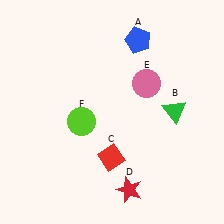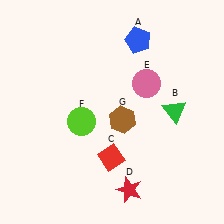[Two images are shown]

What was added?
A brown hexagon (G) was added in Image 2.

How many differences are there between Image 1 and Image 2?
There is 1 difference between the two images.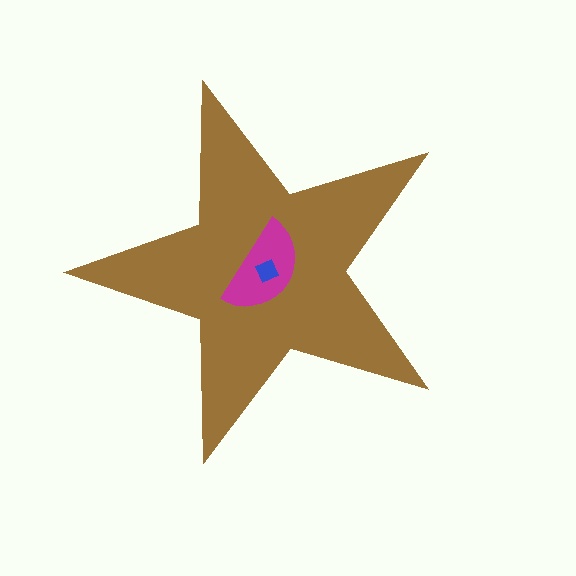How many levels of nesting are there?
3.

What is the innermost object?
The blue diamond.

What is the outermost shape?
The brown star.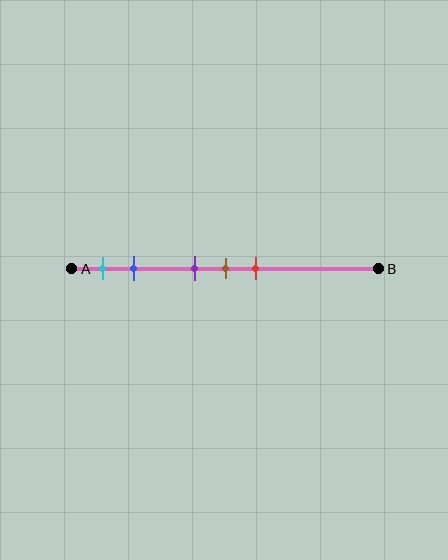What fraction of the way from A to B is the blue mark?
The blue mark is approximately 20% (0.2) of the way from A to B.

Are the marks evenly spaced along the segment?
No, the marks are not evenly spaced.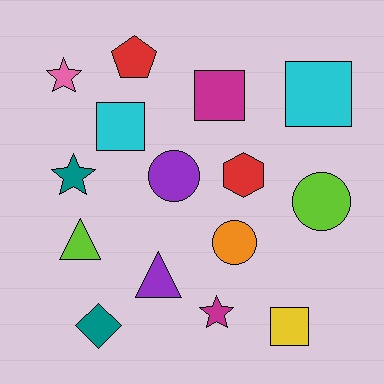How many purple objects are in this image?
There are 2 purple objects.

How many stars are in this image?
There are 3 stars.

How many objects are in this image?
There are 15 objects.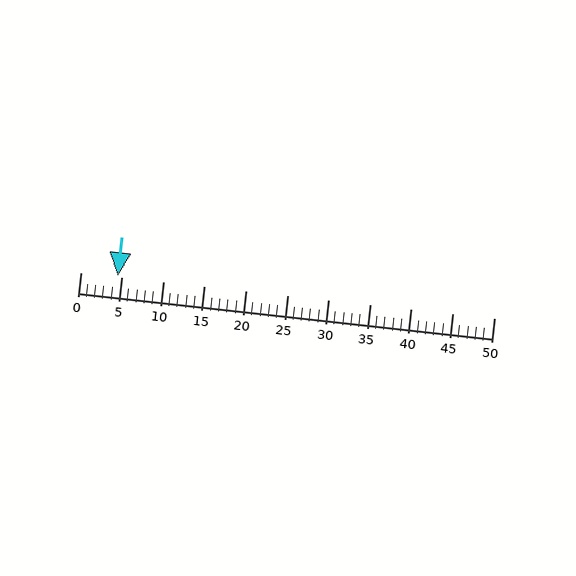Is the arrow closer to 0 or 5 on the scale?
The arrow is closer to 5.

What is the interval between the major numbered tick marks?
The major tick marks are spaced 5 units apart.